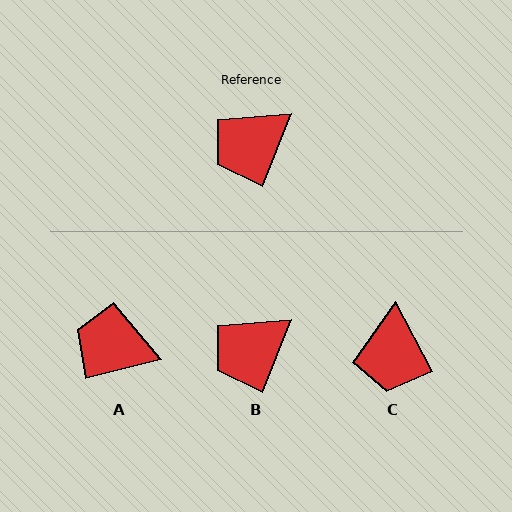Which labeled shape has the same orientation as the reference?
B.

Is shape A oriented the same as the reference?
No, it is off by about 55 degrees.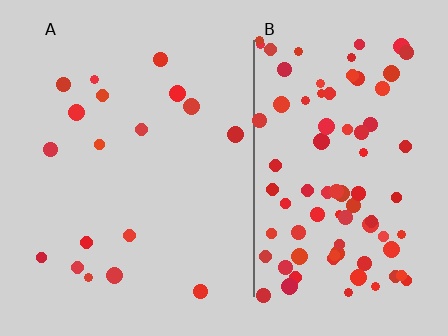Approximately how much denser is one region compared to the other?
Approximately 4.9× — region B over region A.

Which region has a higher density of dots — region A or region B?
B (the right).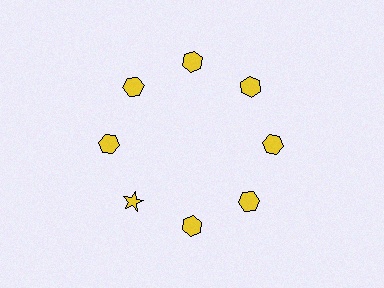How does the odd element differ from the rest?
It has a different shape: star instead of hexagon.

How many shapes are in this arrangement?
There are 8 shapes arranged in a ring pattern.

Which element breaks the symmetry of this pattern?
The yellow star at roughly the 8 o'clock position breaks the symmetry. All other shapes are yellow hexagons.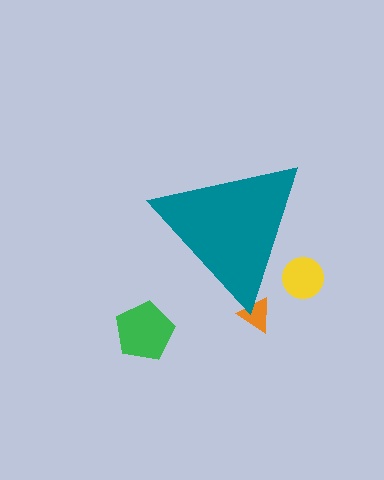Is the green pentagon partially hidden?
No, the green pentagon is fully visible.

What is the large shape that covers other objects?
A teal triangle.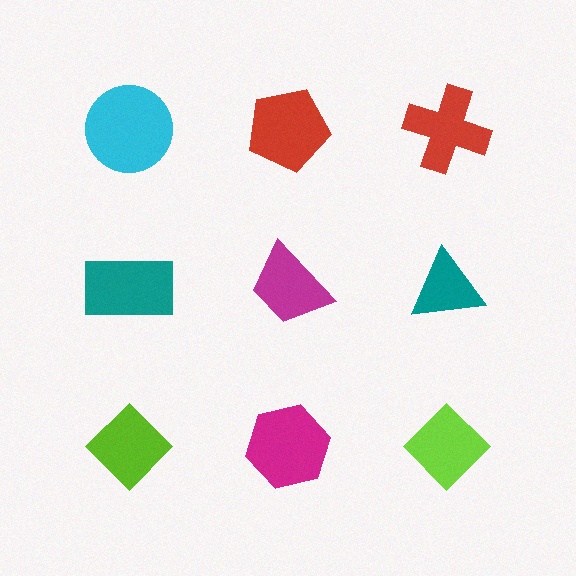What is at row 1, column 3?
A red cross.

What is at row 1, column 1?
A cyan circle.